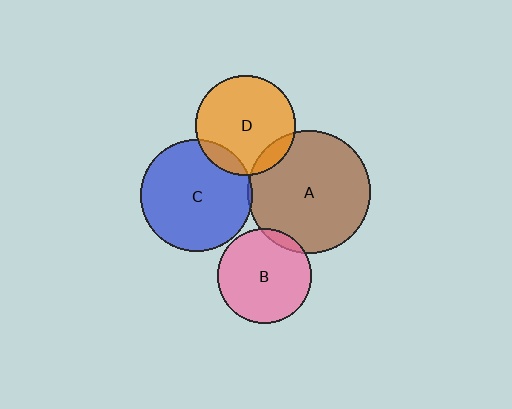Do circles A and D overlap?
Yes.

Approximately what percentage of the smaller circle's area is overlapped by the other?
Approximately 10%.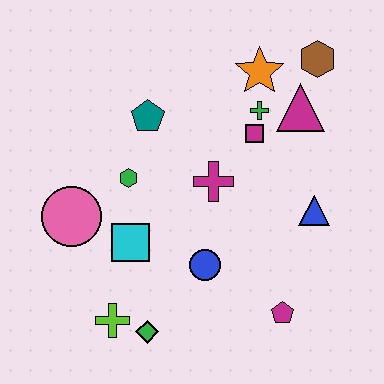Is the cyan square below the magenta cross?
Yes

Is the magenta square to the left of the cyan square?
No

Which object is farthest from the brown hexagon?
The lime cross is farthest from the brown hexagon.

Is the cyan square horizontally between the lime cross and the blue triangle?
Yes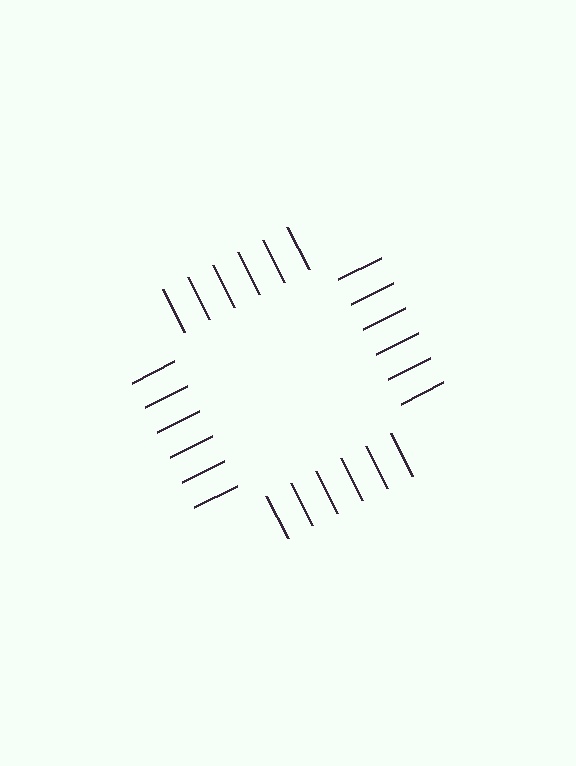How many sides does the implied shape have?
4 sides — the line-ends trace a square.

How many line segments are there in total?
24 — 6 along each of the 4 edges.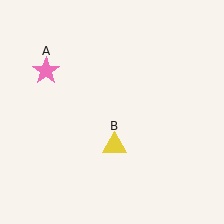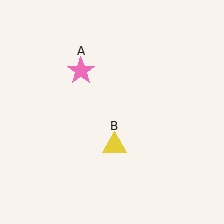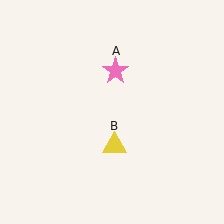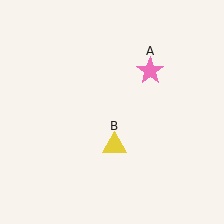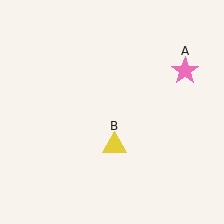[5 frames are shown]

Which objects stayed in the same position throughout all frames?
Yellow triangle (object B) remained stationary.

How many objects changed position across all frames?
1 object changed position: pink star (object A).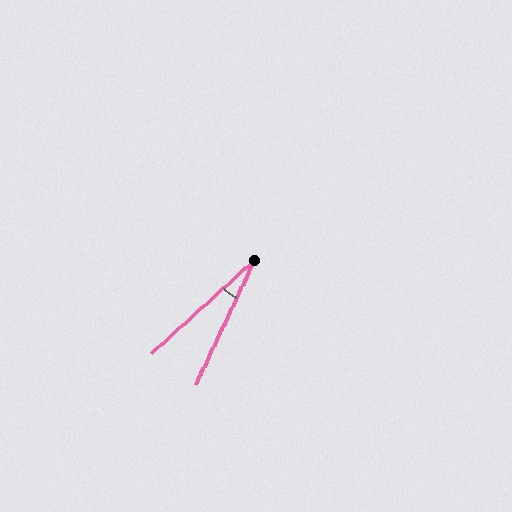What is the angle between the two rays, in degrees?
Approximately 22 degrees.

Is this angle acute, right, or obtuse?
It is acute.